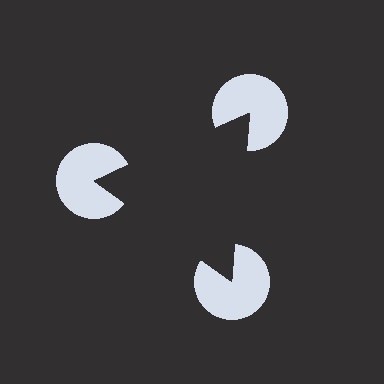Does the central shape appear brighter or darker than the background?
It typically appears slightly darker than the background, even though no actual brightness change is drawn.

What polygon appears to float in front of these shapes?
An illusory triangle — its edges are inferred from the aligned wedge cuts in the pac-man discs, not physically drawn.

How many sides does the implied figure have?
3 sides.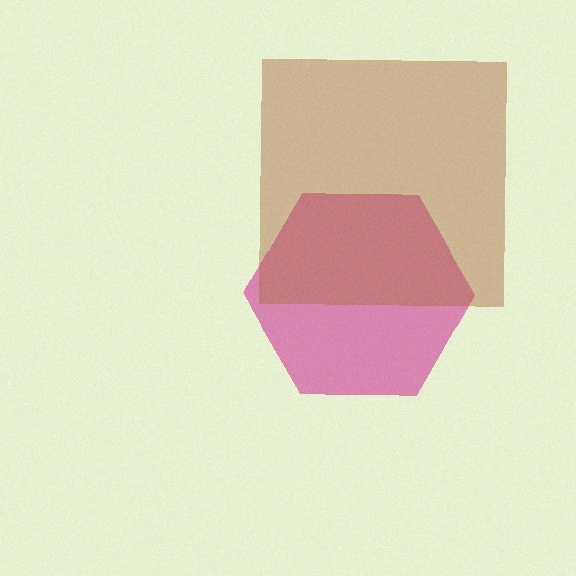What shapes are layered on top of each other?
The layered shapes are: a magenta hexagon, a brown square.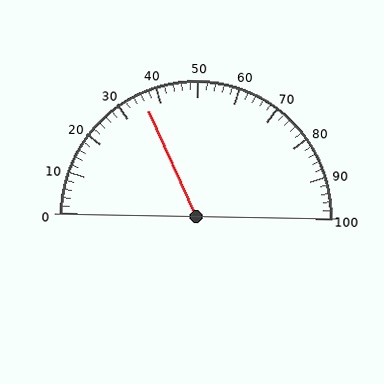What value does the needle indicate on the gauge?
The needle indicates approximately 36.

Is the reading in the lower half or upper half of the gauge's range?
The reading is in the lower half of the range (0 to 100).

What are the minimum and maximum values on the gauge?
The gauge ranges from 0 to 100.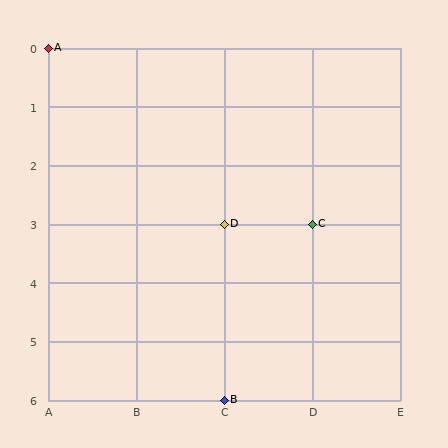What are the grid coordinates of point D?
Point D is at grid coordinates (C, 3).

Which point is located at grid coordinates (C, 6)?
Point B is at (C, 6).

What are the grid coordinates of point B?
Point B is at grid coordinates (C, 6).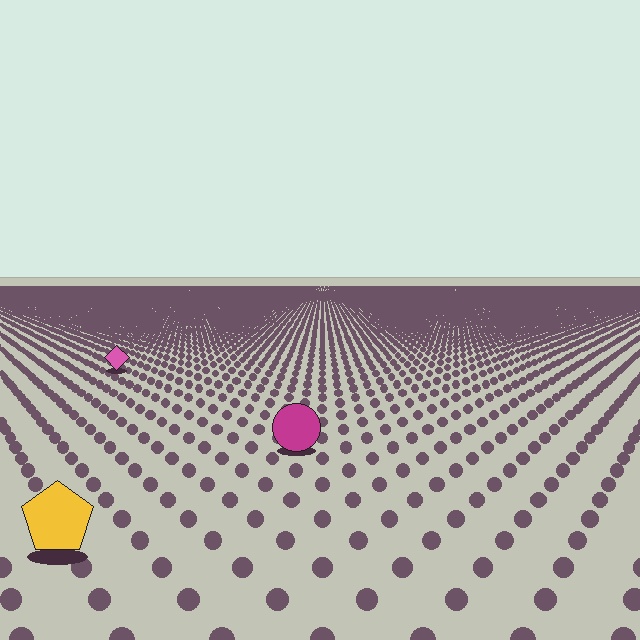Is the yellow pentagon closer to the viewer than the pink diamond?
Yes. The yellow pentagon is closer — you can tell from the texture gradient: the ground texture is coarser near it.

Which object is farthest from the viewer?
The pink diamond is farthest from the viewer. It appears smaller and the ground texture around it is denser.